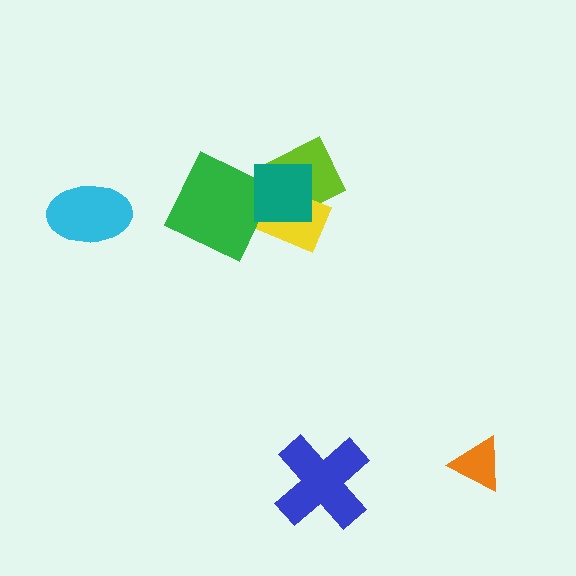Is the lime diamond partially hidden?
Yes, it is partially covered by another shape.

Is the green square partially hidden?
No, no other shape covers it.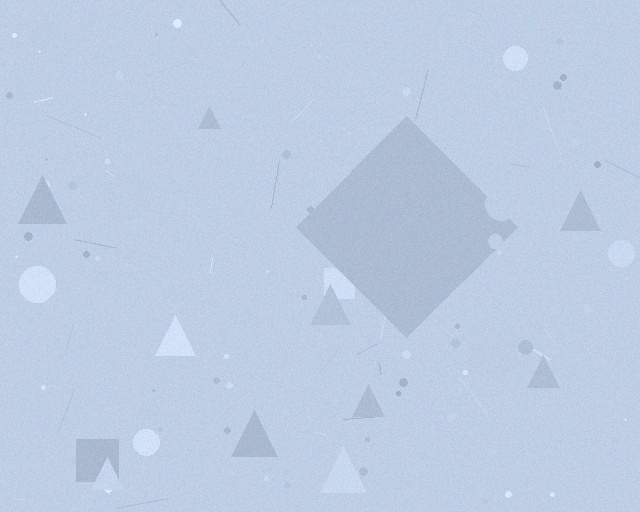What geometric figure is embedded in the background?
A diamond is embedded in the background.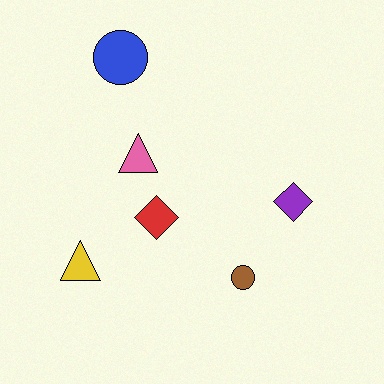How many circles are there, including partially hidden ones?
There are 2 circles.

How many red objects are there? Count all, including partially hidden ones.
There is 1 red object.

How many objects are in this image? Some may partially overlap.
There are 6 objects.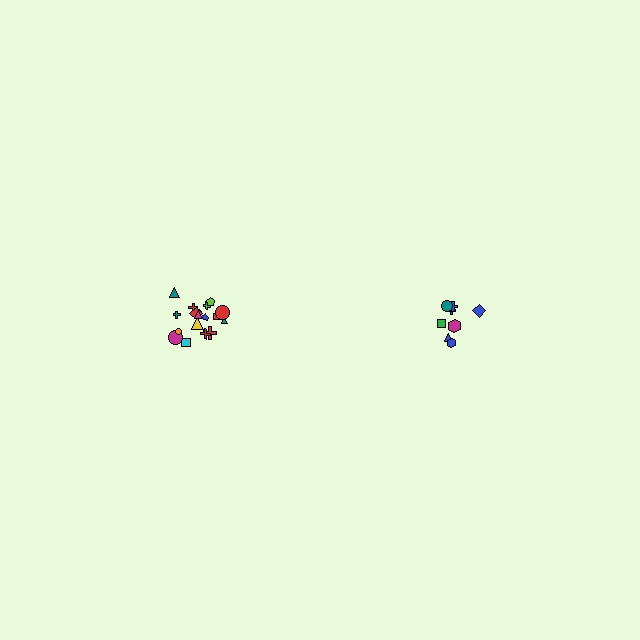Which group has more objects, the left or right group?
The left group.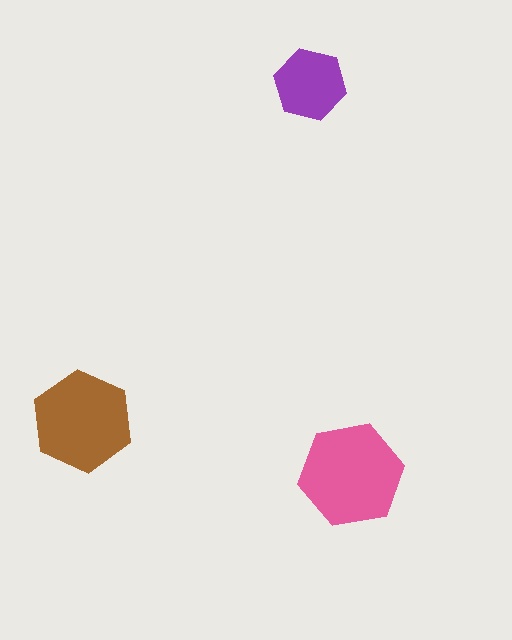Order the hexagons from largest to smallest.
the pink one, the brown one, the purple one.